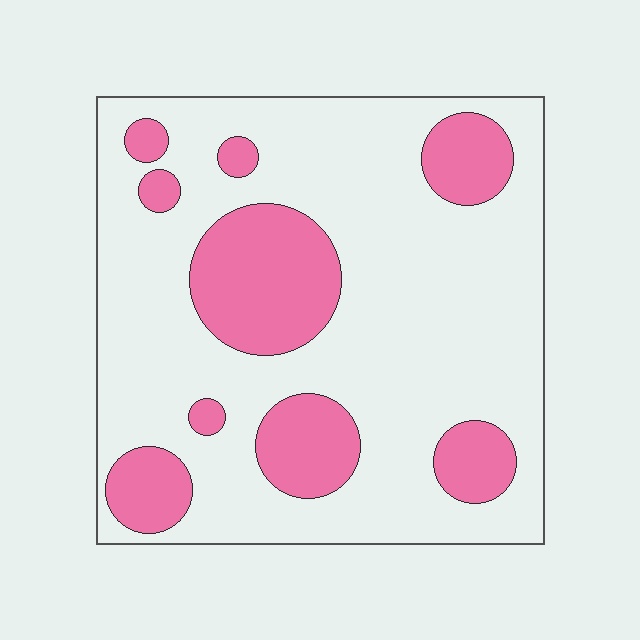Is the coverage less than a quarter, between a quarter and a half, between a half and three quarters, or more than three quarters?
Between a quarter and a half.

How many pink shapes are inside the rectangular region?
9.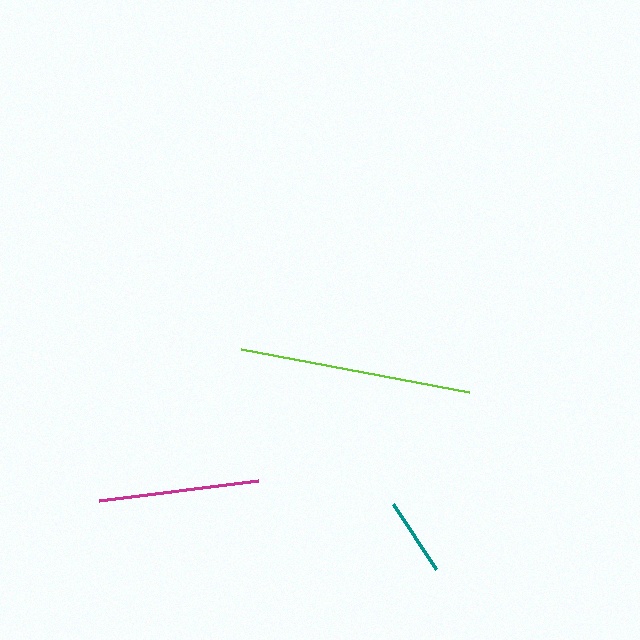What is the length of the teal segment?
The teal segment is approximately 77 pixels long.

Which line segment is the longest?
The lime line is the longest at approximately 232 pixels.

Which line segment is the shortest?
The teal line is the shortest at approximately 77 pixels.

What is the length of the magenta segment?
The magenta segment is approximately 160 pixels long.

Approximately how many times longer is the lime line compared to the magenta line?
The lime line is approximately 1.4 times the length of the magenta line.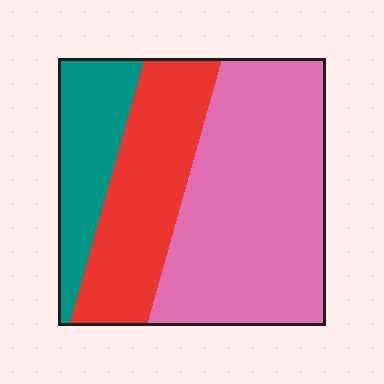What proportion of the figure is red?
Red takes up about one quarter (1/4) of the figure.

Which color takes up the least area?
Teal, at roughly 20%.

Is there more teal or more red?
Red.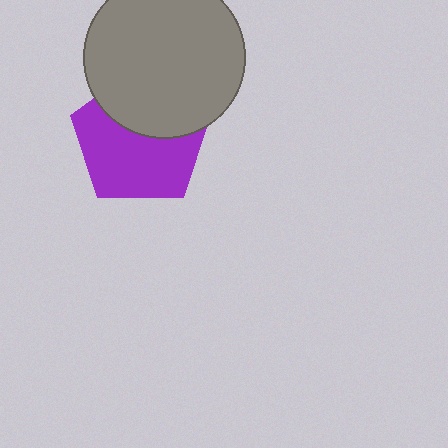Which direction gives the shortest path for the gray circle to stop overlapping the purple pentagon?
Moving up gives the shortest separation.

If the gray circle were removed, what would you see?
You would see the complete purple pentagon.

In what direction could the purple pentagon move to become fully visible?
The purple pentagon could move down. That would shift it out from behind the gray circle entirely.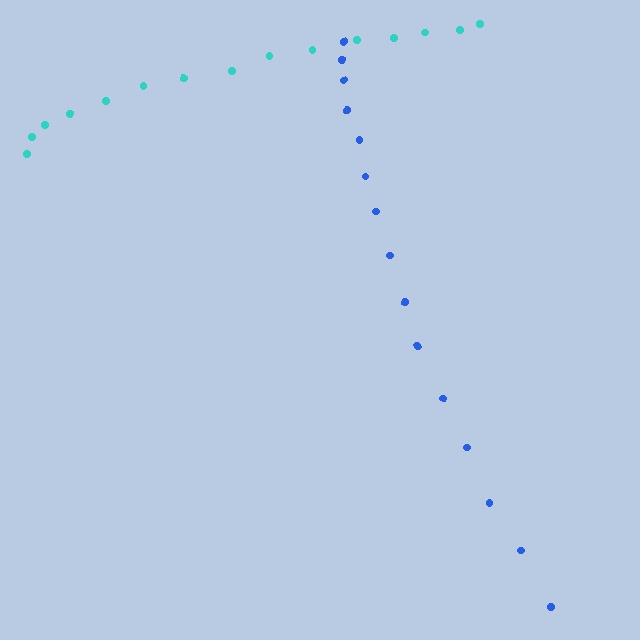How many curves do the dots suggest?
There are 2 distinct paths.